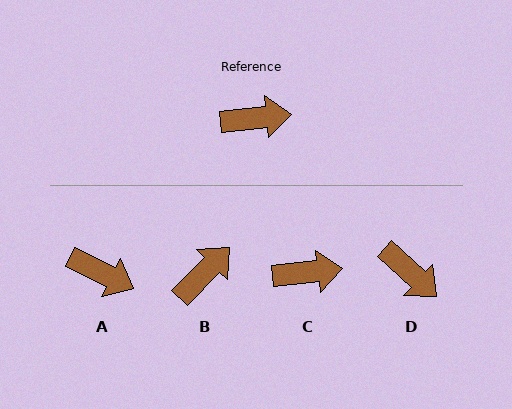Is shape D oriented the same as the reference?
No, it is off by about 49 degrees.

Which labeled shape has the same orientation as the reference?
C.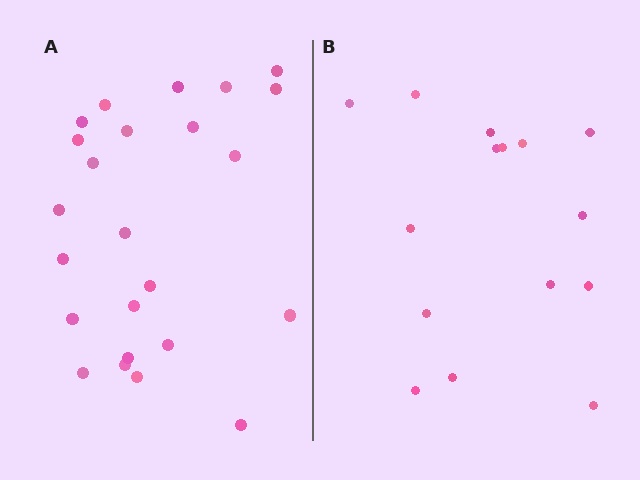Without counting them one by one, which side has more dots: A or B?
Region A (the left region) has more dots.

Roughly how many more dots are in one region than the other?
Region A has roughly 8 or so more dots than region B.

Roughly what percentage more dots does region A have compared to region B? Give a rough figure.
About 60% more.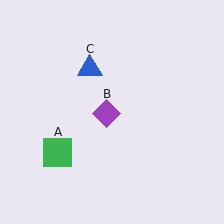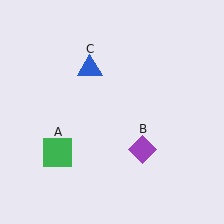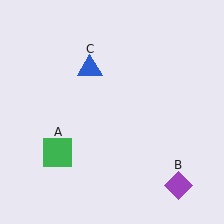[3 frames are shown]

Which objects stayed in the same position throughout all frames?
Green square (object A) and blue triangle (object C) remained stationary.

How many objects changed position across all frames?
1 object changed position: purple diamond (object B).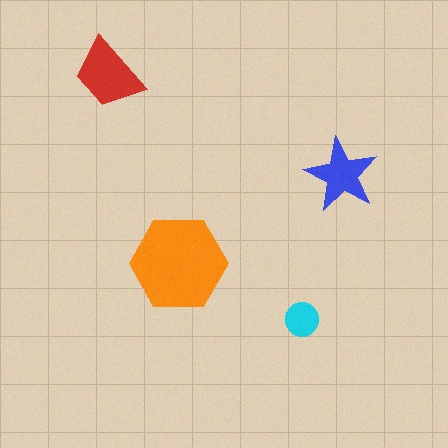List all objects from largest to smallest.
The orange hexagon, the red trapezoid, the blue star, the cyan circle.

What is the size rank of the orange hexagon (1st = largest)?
1st.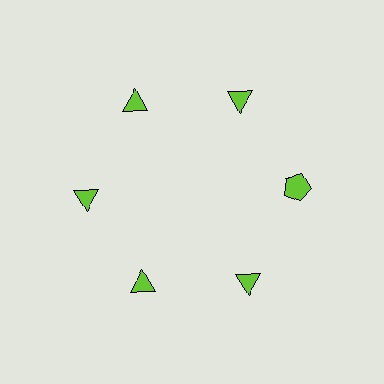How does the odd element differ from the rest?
It has a different shape: pentagon instead of triangle.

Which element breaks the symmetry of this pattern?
The lime pentagon at roughly the 3 o'clock position breaks the symmetry. All other shapes are lime triangles.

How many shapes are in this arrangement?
There are 6 shapes arranged in a ring pattern.